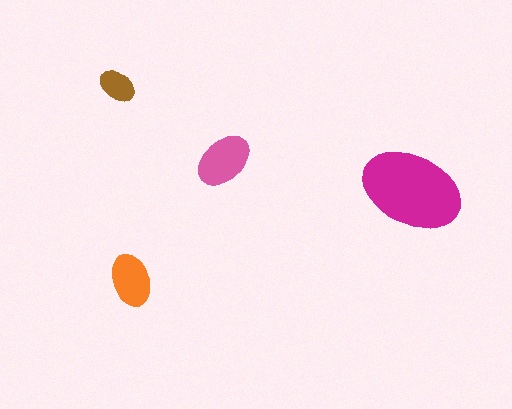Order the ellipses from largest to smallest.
the magenta one, the pink one, the orange one, the brown one.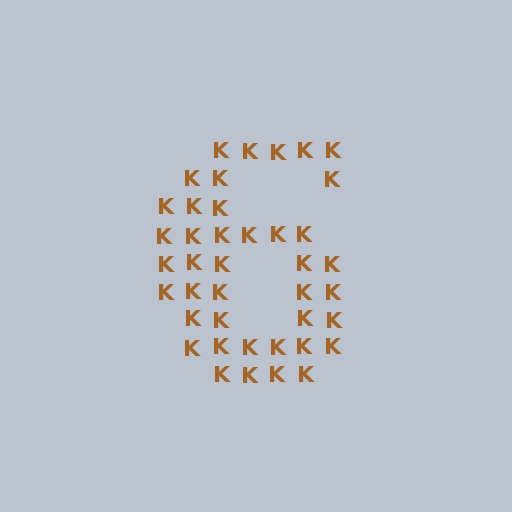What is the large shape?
The large shape is the digit 6.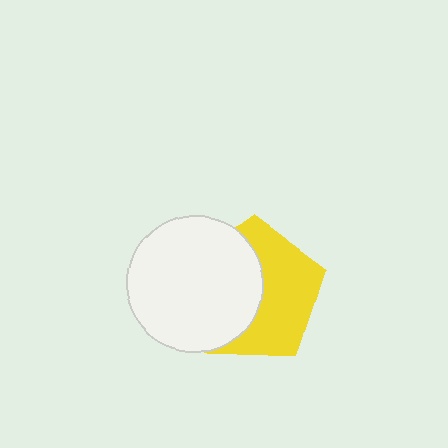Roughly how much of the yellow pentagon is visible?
About half of it is visible (roughly 51%).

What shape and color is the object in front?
The object in front is a white circle.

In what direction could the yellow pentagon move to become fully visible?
The yellow pentagon could move right. That would shift it out from behind the white circle entirely.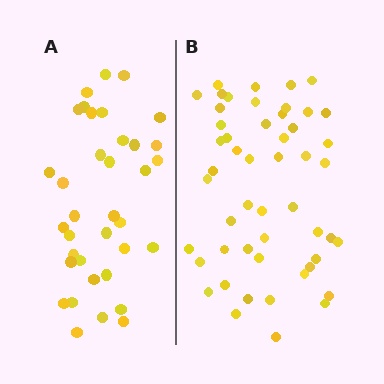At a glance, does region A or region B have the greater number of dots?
Region B (the right region) has more dots.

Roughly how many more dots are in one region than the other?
Region B has approximately 15 more dots than region A.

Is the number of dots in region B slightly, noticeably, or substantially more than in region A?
Region B has noticeably more, but not dramatically so. The ratio is roughly 1.4 to 1.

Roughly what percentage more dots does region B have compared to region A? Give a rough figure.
About 40% more.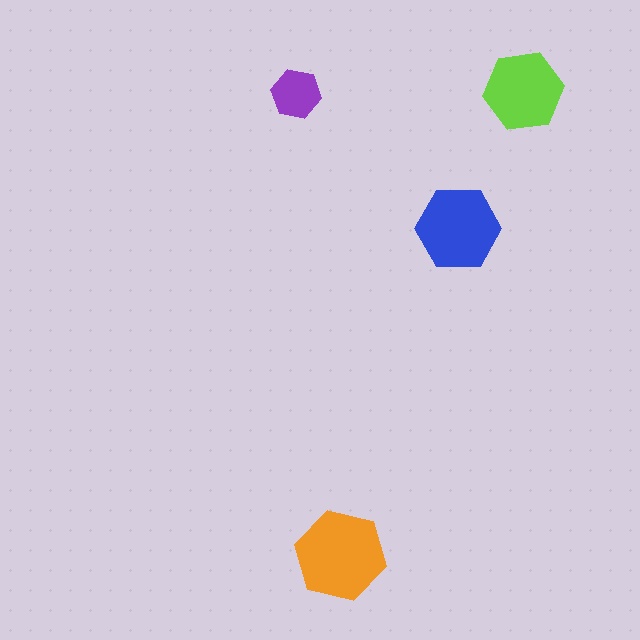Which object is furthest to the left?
The purple hexagon is leftmost.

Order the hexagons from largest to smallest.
the orange one, the blue one, the lime one, the purple one.